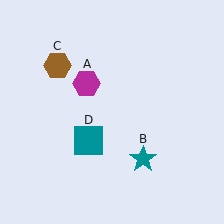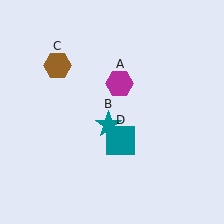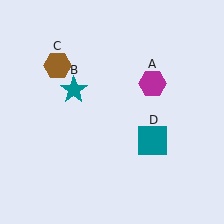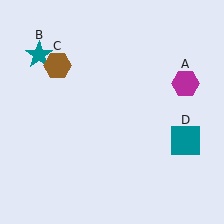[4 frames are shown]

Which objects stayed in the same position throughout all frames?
Brown hexagon (object C) remained stationary.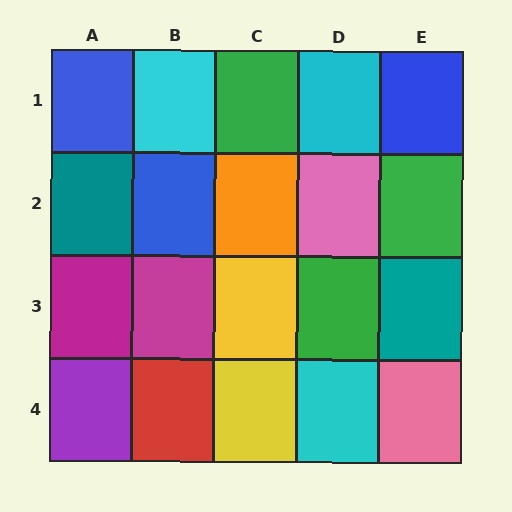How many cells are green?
3 cells are green.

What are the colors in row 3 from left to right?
Magenta, magenta, yellow, green, teal.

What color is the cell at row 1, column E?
Blue.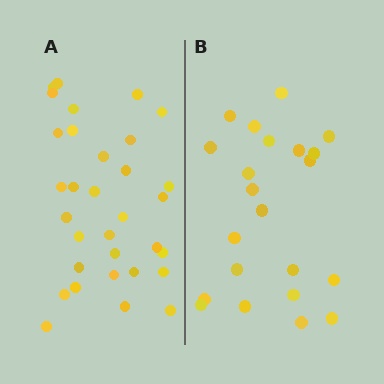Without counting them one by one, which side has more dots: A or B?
Region A (the left region) has more dots.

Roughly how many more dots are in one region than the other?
Region A has roughly 10 or so more dots than region B.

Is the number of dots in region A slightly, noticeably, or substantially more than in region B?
Region A has substantially more. The ratio is roughly 1.5 to 1.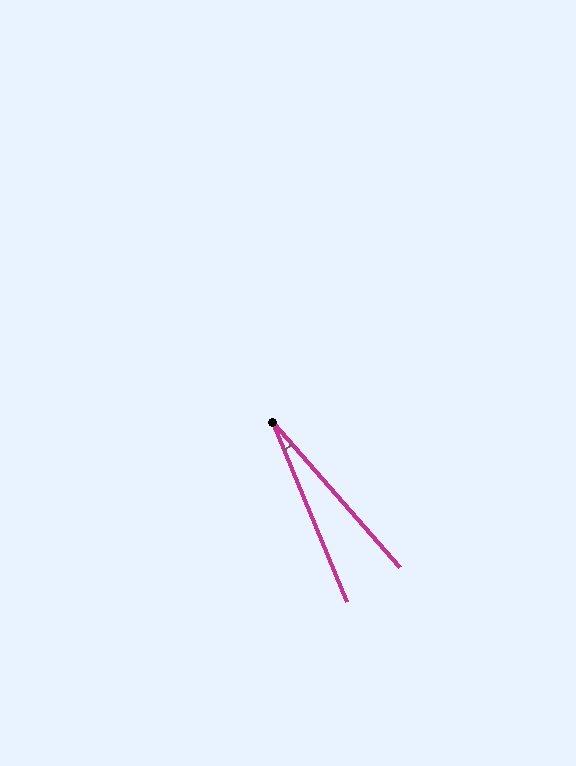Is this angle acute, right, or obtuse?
It is acute.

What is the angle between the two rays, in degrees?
Approximately 19 degrees.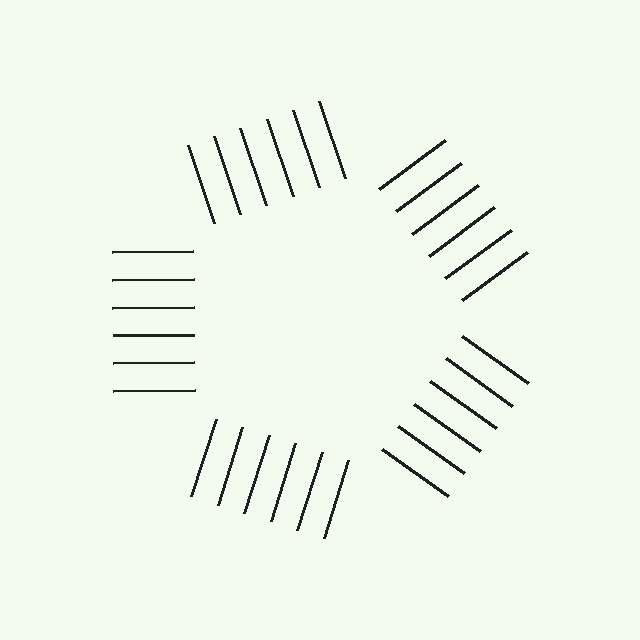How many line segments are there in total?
30 — 6 along each of the 5 edges.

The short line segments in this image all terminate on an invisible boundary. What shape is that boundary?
An illusory pentagon — the line segments terminate on its edges but no continuous stroke is drawn.